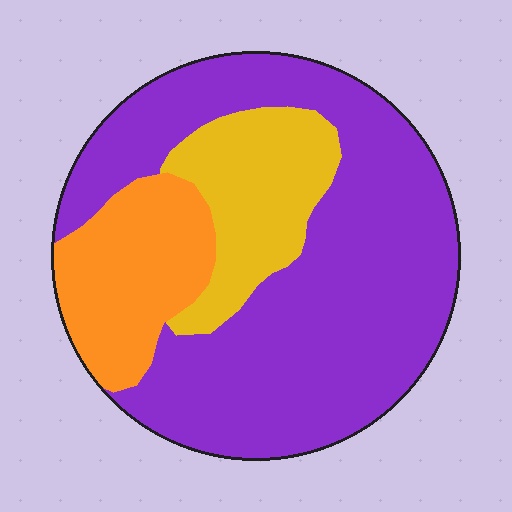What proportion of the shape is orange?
Orange takes up less than a quarter of the shape.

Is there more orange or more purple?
Purple.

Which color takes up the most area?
Purple, at roughly 65%.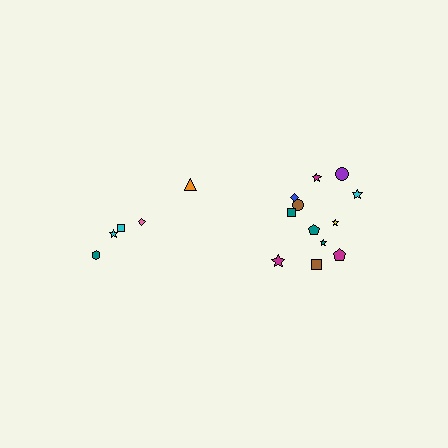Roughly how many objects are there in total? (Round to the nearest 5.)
Roughly 15 objects in total.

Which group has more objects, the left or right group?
The right group.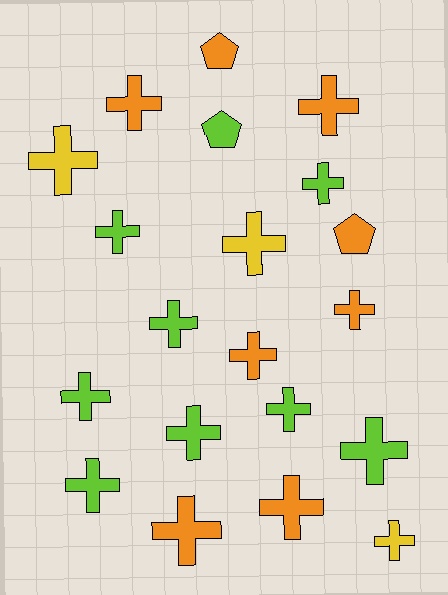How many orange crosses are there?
There are 6 orange crosses.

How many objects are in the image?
There are 20 objects.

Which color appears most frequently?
Lime, with 9 objects.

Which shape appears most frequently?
Cross, with 17 objects.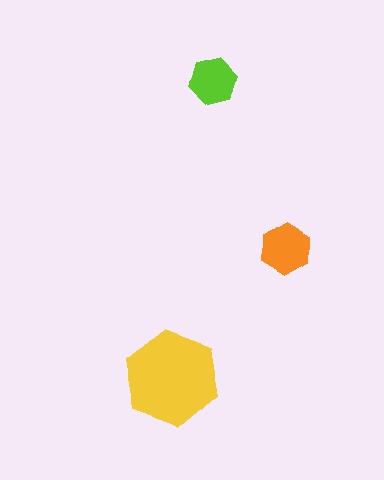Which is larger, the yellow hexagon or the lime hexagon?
The yellow one.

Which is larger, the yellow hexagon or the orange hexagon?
The yellow one.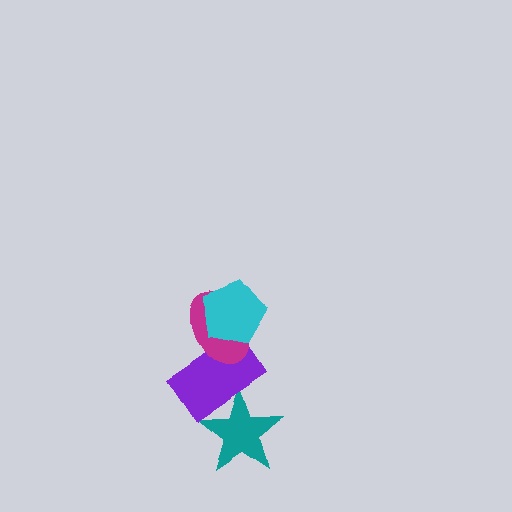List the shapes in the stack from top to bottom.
From top to bottom: the cyan pentagon, the magenta ellipse, the purple rectangle, the teal star.